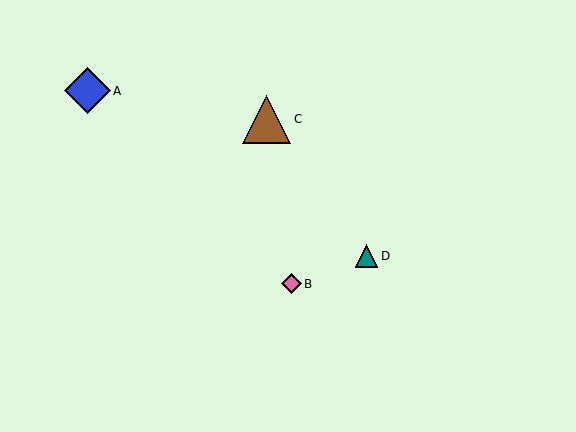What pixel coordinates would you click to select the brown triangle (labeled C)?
Click at (267, 119) to select the brown triangle C.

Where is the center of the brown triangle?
The center of the brown triangle is at (267, 119).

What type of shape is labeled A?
Shape A is a blue diamond.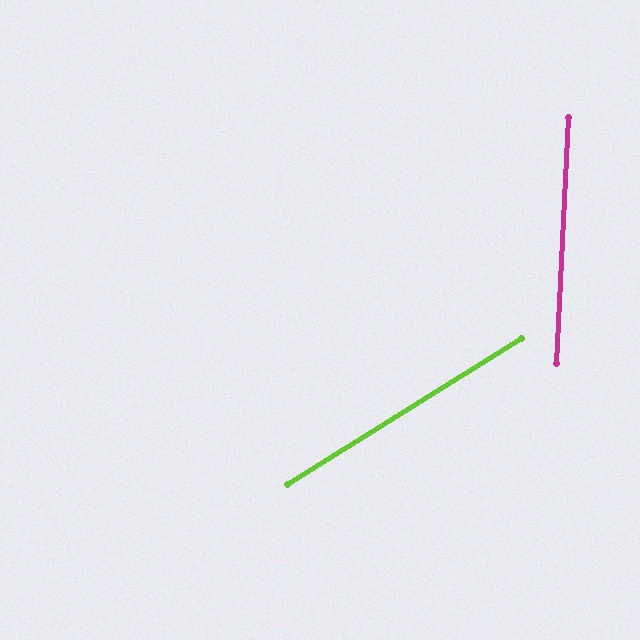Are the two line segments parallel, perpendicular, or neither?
Neither parallel nor perpendicular — they differ by about 55°.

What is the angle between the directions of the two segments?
Approximately 55 degrees.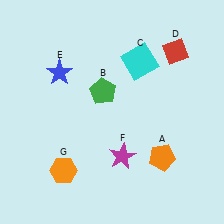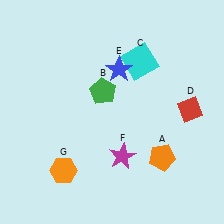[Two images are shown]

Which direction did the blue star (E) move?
The blue star (E) moved right.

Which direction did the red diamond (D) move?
The red diamond (D) moved down.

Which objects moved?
The objects that moved are: the red diamond (D), the blue star (E).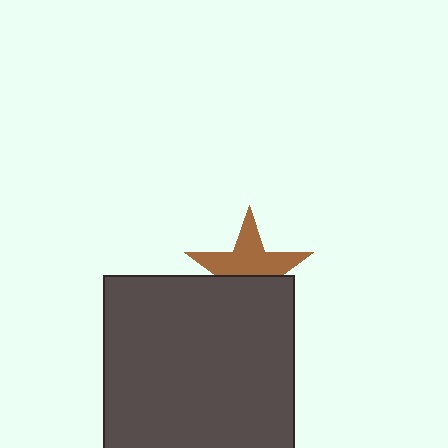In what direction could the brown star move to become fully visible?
The brown star could move up. That would shift it out from behind the dark gray square entirely.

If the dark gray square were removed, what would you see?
You would see the complete brown star.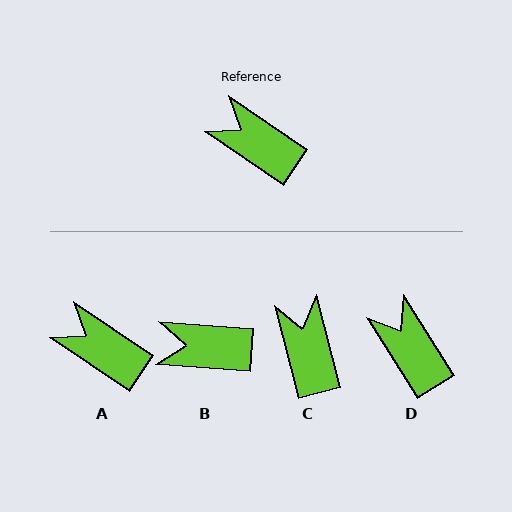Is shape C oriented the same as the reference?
No, it is off by about 41 degrees.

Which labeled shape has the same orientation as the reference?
A.